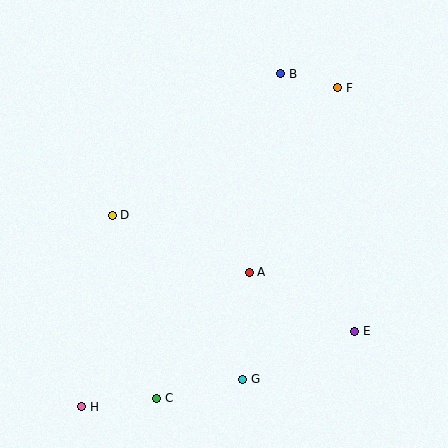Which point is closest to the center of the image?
Point A at (249, 272) is closest to the center.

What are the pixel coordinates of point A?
Point A is at (249, 272).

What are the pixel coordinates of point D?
Point D is at (112, 215).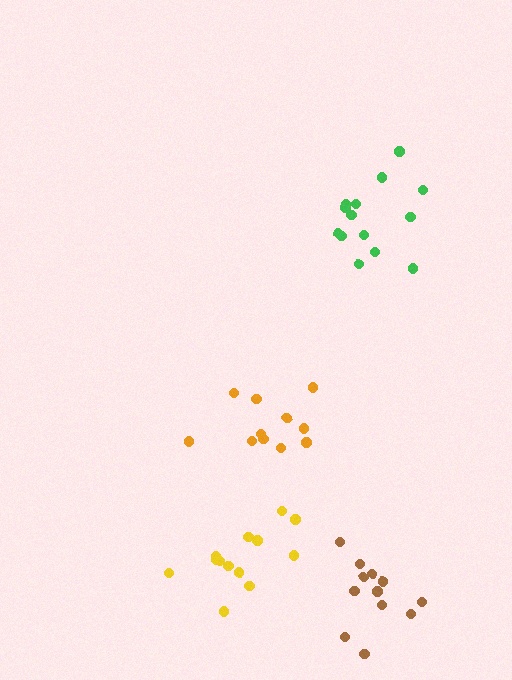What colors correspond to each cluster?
The clusters are colored: yellow, brown, orange, green.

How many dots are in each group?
Group 1: 13 dots, Group 2: 12 dots, Group 3: 11 dots, Group 4: 14 dots (50 total).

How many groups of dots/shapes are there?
There are 4 groups.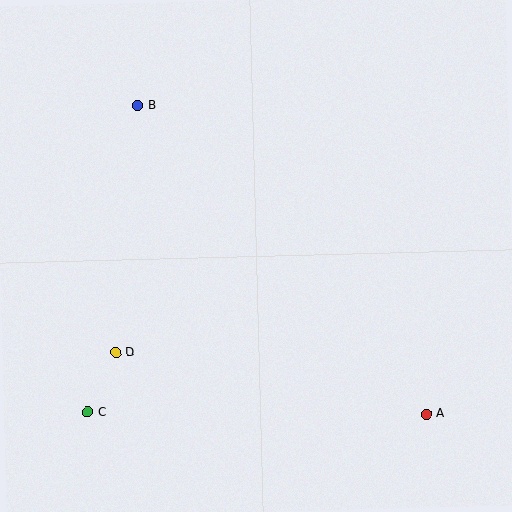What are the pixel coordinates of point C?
Point C is at (88, 412).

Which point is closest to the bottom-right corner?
Point A is closest to the bottom-right corner.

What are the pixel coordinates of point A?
Point A is at (426, 414).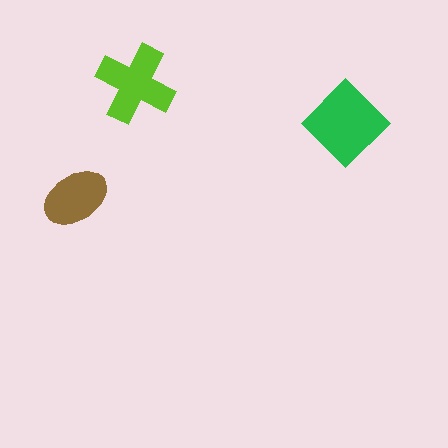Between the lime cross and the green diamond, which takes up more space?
The green diamond.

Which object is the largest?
The green diamond.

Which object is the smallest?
The brown ellipse.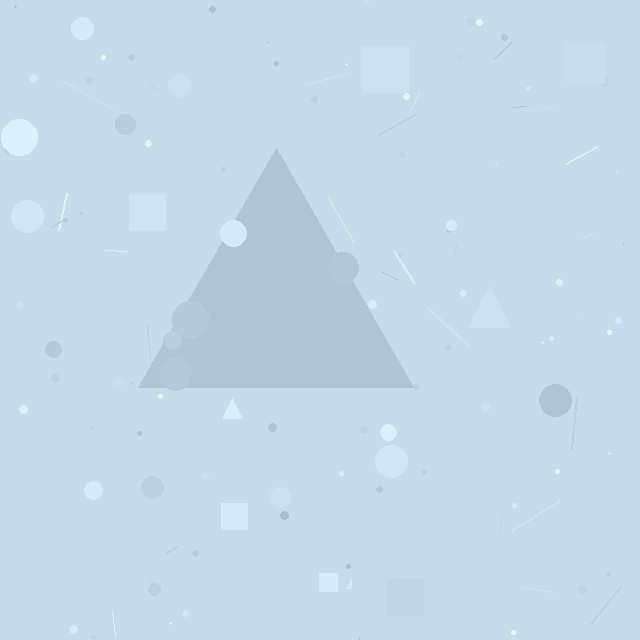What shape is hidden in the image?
A triangle is hidden in the image.